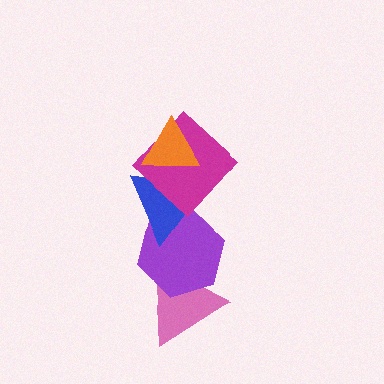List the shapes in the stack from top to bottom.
From top to bottom: the orange triangle, the magenta diamond, the blue triangle, the purple hexagon, the pink triangle.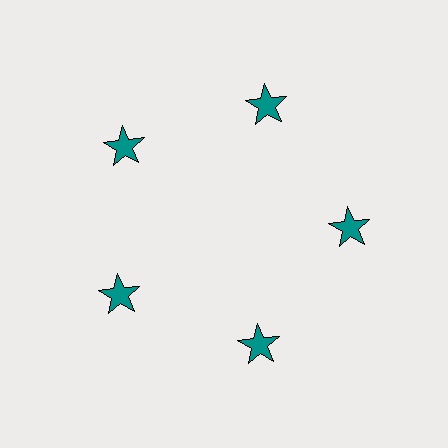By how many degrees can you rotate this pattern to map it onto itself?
The pattern maps onto itself every 72 degrees of rotation.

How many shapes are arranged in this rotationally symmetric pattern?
There are 5 shapes, arranged in 5 groups of 1.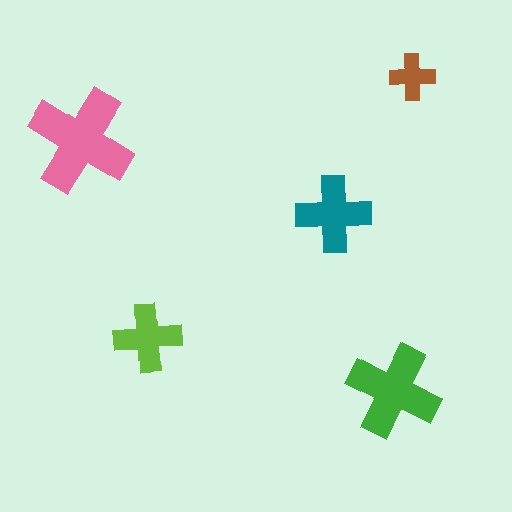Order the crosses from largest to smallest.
the pink one, the green one, the teal one, the lime one, the brown one.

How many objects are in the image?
There are 5 objects in the image.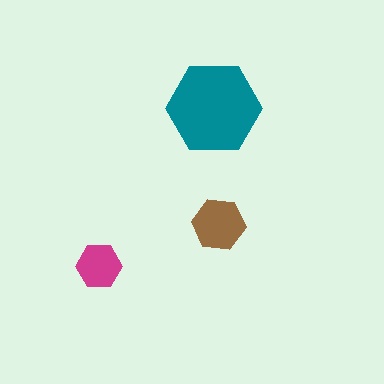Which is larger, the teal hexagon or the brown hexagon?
The teal one.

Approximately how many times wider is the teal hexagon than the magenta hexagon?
About 2 times wider.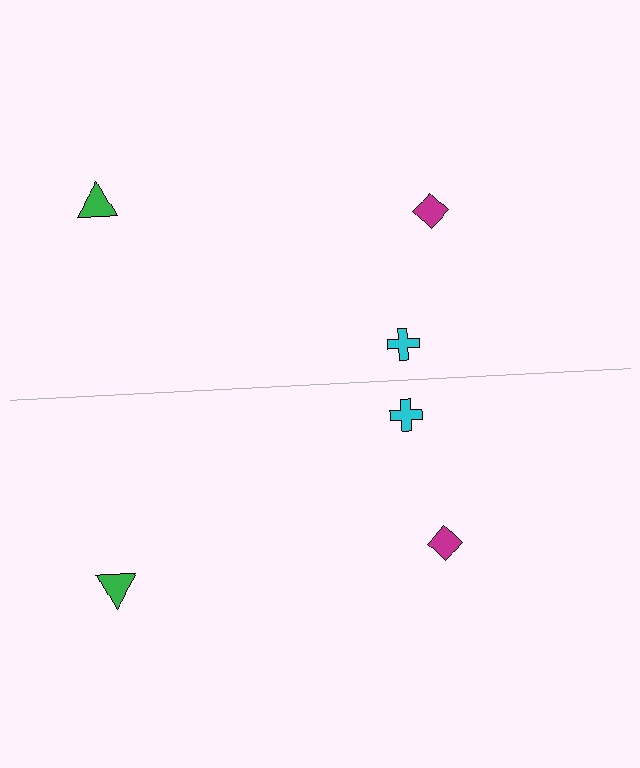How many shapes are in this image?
There are 6 shapes in this image.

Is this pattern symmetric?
Yes, this pattern has bilateral (reflection) symmetry.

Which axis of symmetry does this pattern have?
The pattern has a horizontal axis of symmetry running through the center of the image.